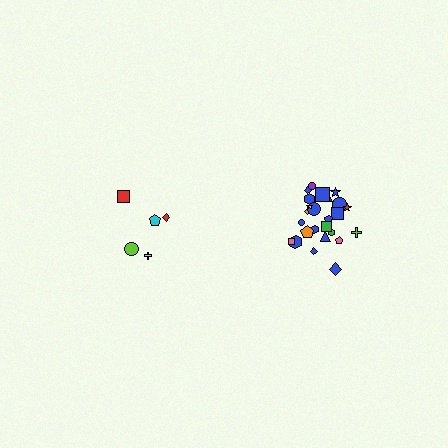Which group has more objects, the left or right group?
The right group.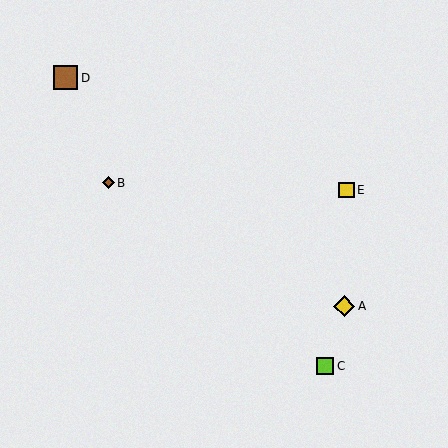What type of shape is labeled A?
Shape A is a yellow diamond.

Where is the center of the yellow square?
The center of the yellow square is at (347, 190).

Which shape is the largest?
The brown square (labeled D) is the largest.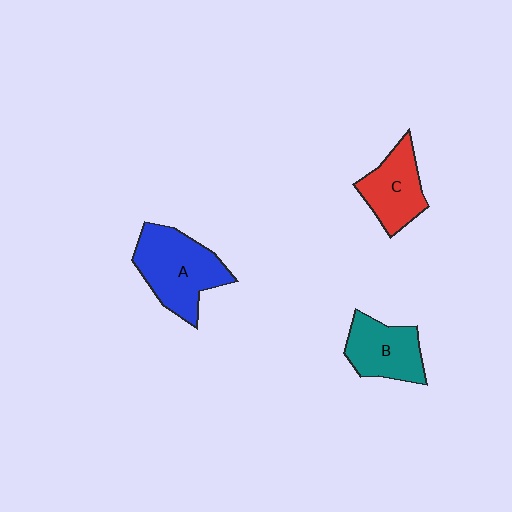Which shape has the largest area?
Shape A (blue).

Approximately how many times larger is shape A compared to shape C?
Approximately 1.4 times.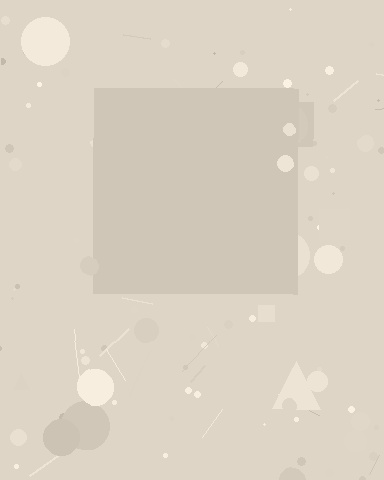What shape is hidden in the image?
A square is hidden in the image.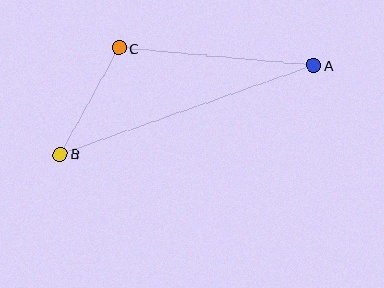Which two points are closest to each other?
Points B and C are closest to each other.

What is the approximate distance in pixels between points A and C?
The distance between A and C is approximately 196 pixels.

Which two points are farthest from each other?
Points A and B are farthest from each other.